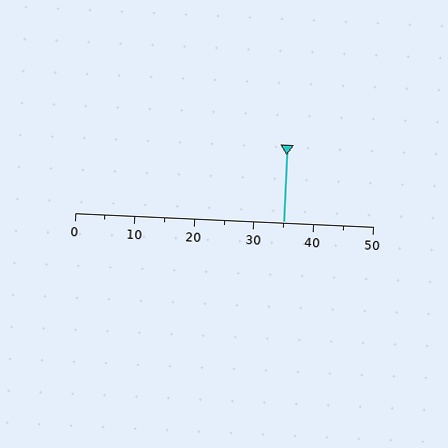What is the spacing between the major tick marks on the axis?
The major ticks are spaced 10 apart.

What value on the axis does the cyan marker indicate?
The marker indicates approximately 35.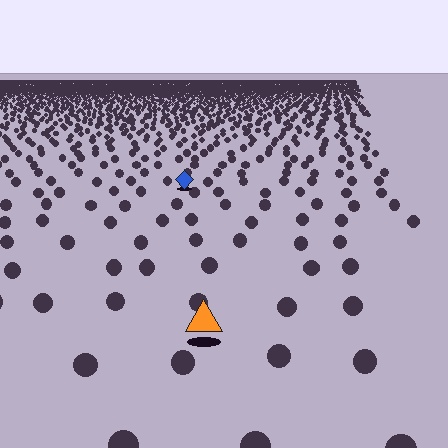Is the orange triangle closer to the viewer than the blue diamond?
Yes. The orange triangle is closer — you can tell from the texture gradient: the ground texture is coarser near it.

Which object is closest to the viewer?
The orange triangle is closest. The texture marks near it are larger and more spread out.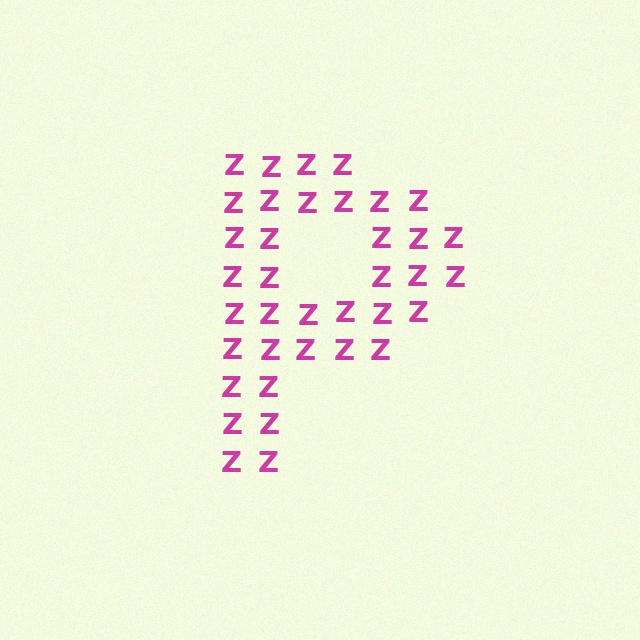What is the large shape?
The large shape is the letter P.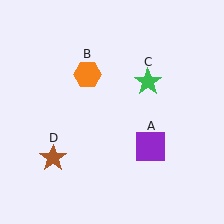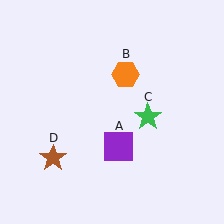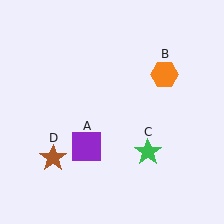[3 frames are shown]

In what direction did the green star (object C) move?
The green star (object C) moved down.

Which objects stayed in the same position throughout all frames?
Brown star (object D) remained stationary.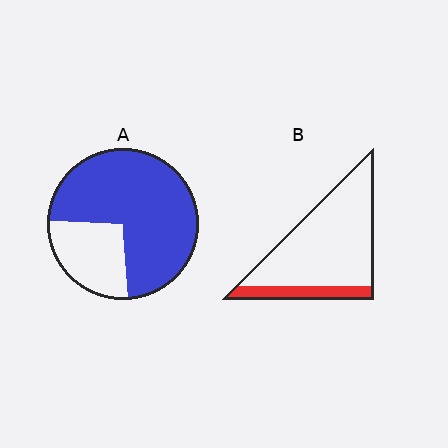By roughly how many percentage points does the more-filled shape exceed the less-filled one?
By roughly 55 percentage points (A over B).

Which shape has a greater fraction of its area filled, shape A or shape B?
Shape A.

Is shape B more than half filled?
No.